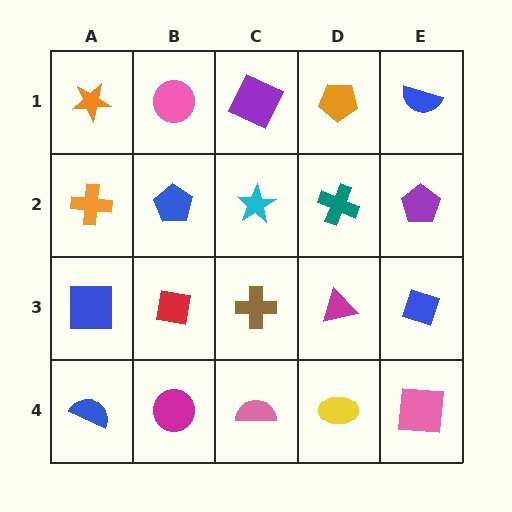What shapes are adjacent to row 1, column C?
A cyan star (row 2, column C), a pink circle (row 1, column B), an orange pentagon (row 1, column D).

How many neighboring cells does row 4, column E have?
2.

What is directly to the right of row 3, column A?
A red square.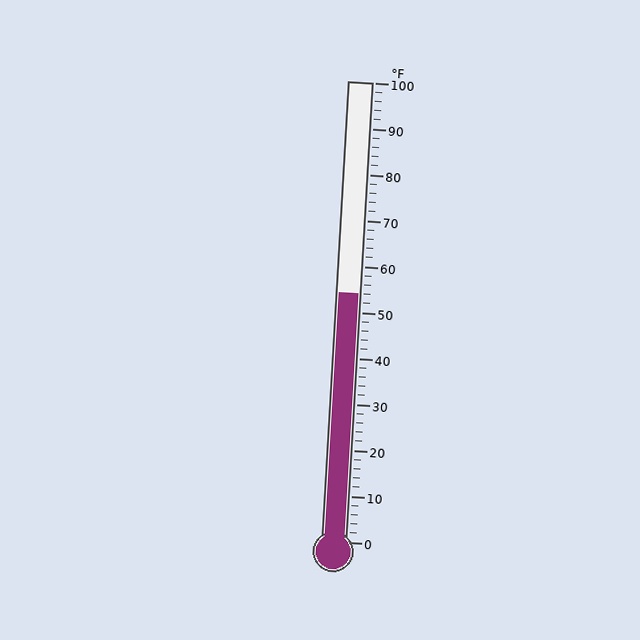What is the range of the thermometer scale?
The thermometer scale ranges from 0°F to 100°F.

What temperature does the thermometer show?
The thermometer shows approximately 54°F.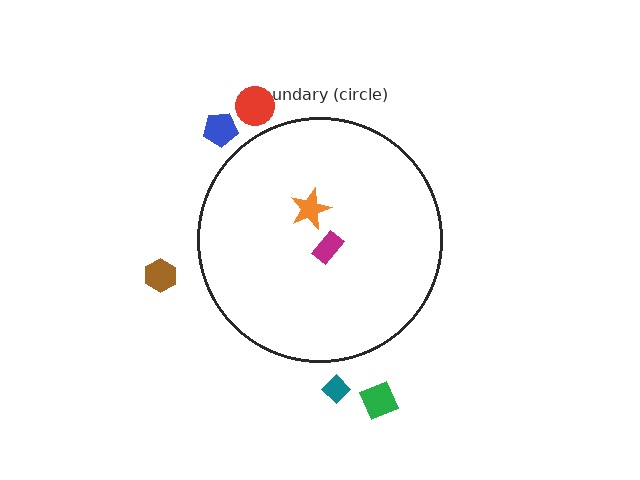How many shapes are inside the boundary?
2 inside, 5 outside.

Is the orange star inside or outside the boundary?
Inside.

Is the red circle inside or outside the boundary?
Outside.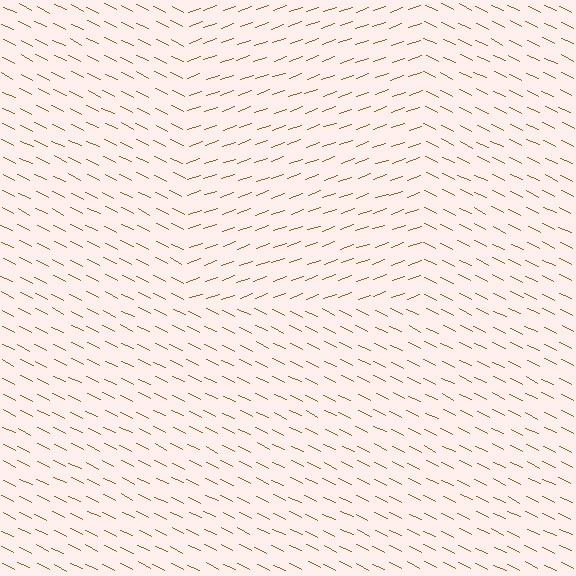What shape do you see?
I see a rectangle.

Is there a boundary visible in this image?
Yes, there is a texture boundary formed by a change in line orientation.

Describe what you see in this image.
The image is filled with small brown line segments. A rectangle region in the image has lines oriented differently from the surrounding lines, creating a visible texture boundary.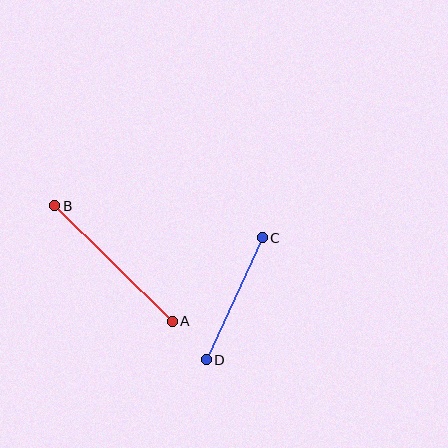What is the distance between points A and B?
The distance is approximately 165 pixels.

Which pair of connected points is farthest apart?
Points A and B are farthest apart.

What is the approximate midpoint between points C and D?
The midpoint is at approximately (234, 299) pixels.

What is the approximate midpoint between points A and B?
The midpoint is at approximately (114, 264) pixels.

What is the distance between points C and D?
The distance is approximately 135 pixels.